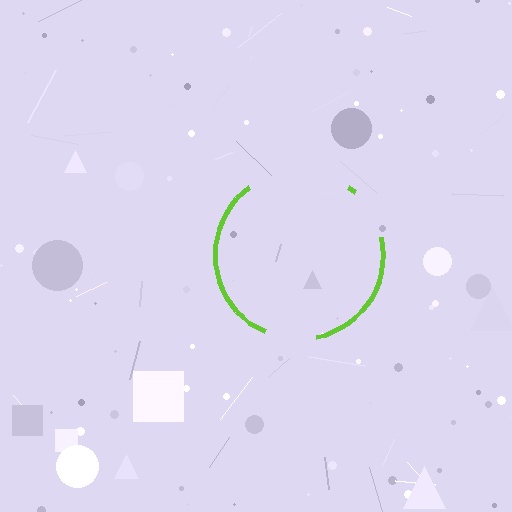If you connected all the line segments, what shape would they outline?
They would outline a circle.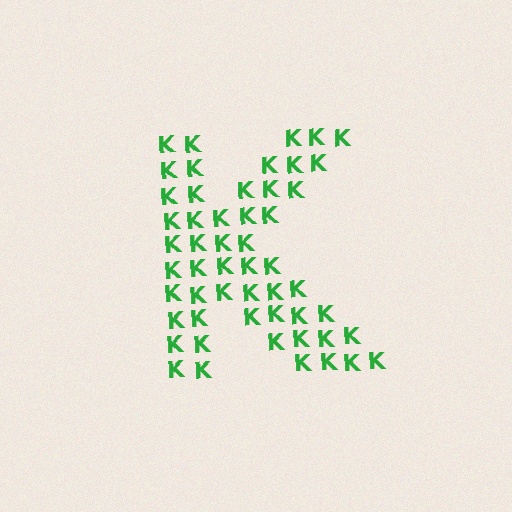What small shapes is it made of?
It is made of small letter K's.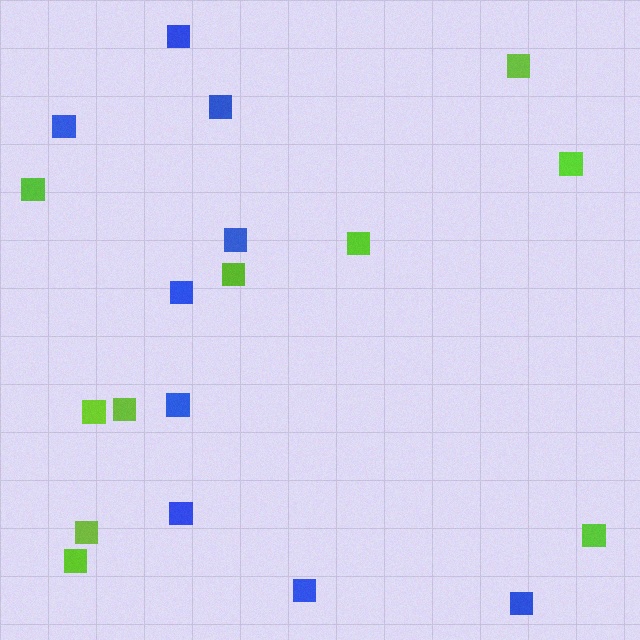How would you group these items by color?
There are 2 groups: one group of lime squares (10) and one group of blue squares (9).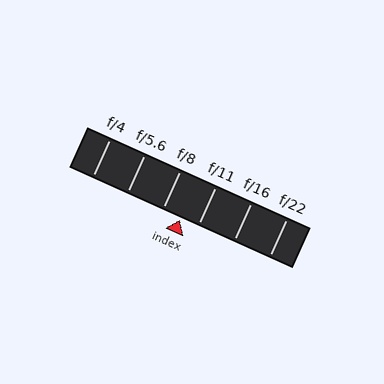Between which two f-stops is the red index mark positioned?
The index mark is between f/8 and f/11.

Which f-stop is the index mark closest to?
The index mark is closest to f/11.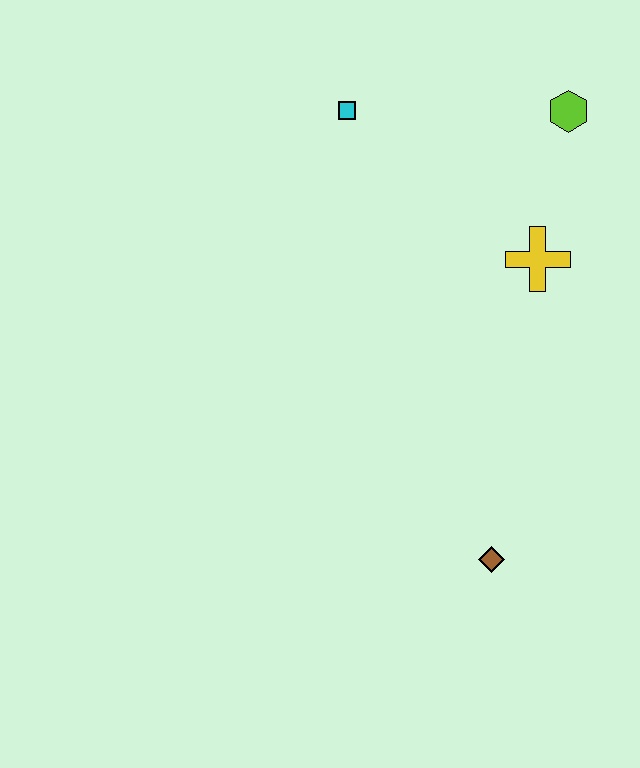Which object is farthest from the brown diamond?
The cyan square is farthest from the brown diamond.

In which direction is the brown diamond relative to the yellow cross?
The brown diamond is below the yellow cross.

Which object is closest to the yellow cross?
The lime hexagon is closest to the yellow cross.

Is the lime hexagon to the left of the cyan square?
No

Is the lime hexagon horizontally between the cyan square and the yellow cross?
No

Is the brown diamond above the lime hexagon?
No